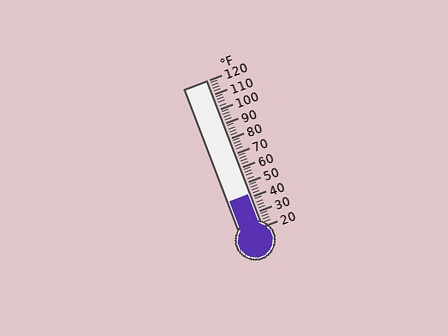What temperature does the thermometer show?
The thermometer shows approximately 42°F.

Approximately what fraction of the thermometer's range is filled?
The thermometer is filled to approximately 20% of its range.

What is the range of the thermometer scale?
The thermometer scale ranges from 20°F to 120°F.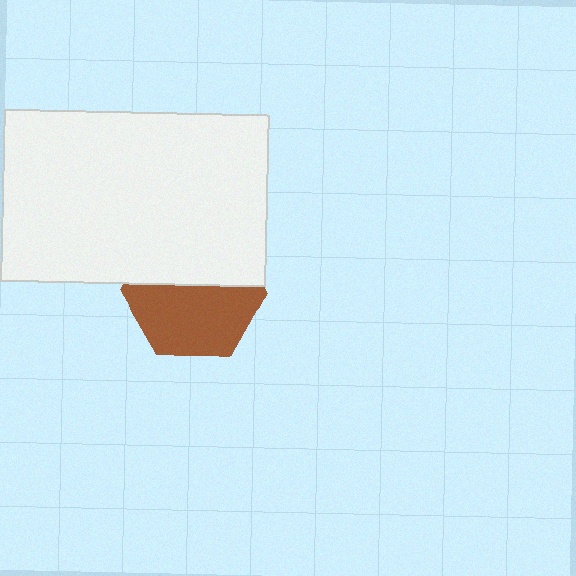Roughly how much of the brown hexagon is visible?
About half of it is visible (roughly 56%).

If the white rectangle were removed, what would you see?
You would see the complete brown hexagon.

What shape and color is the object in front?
The object in front is a white rectangle.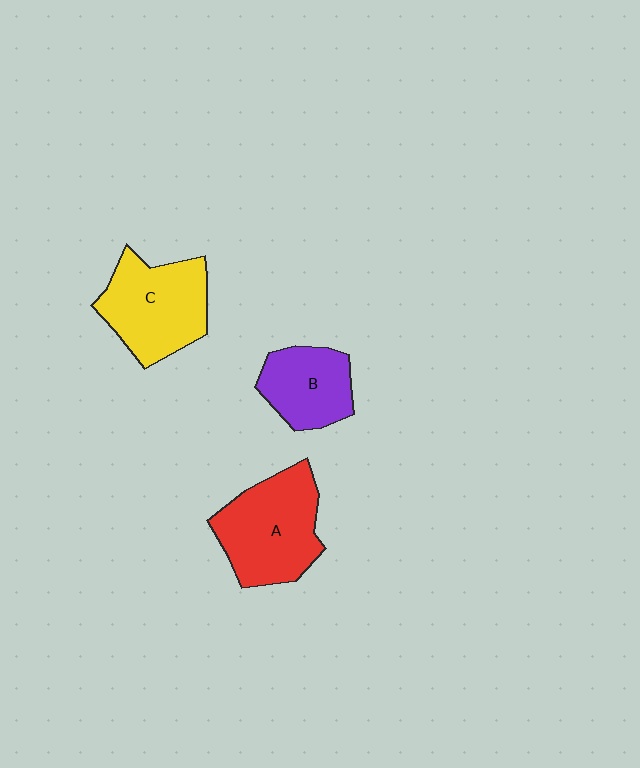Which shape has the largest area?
Shape A (red).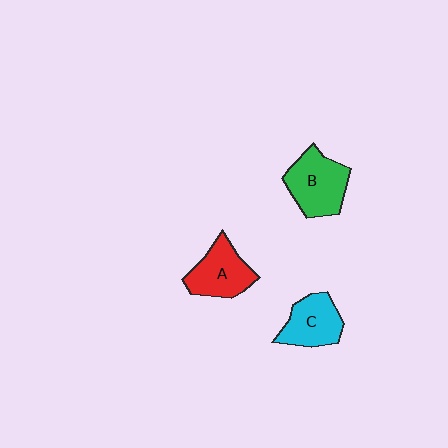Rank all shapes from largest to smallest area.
From largest to smallest: B (green), A (red), C (cyan).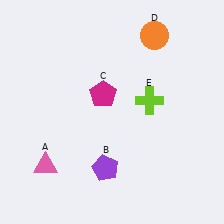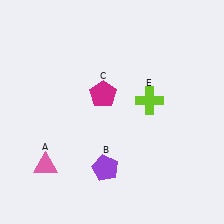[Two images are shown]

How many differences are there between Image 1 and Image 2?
There is 1 difference between the two images.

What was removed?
The orange circle (D) was removed in Image 2.